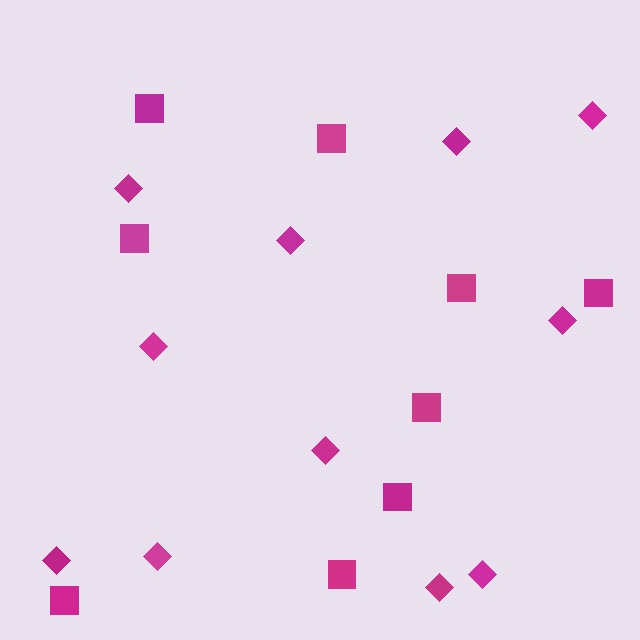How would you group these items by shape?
There are 2 groups: one group of squares (9) and one group of diamonds (11).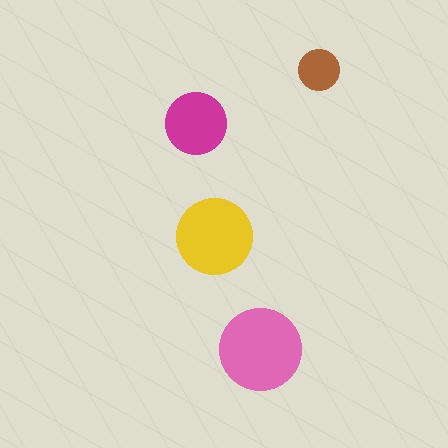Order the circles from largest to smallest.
the pink one, the yellow one, the magenta one, the brown one.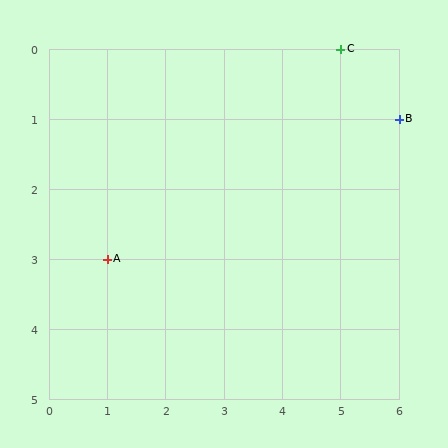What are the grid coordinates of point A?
Point A is at grid coordinates (1, 3).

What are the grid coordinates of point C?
Point C is at grid coordinates (5, 0).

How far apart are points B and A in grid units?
Points B and A are 5 columns and 2 rows apart (about 5.4 grid units diagonally).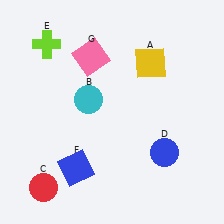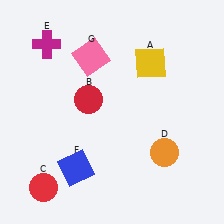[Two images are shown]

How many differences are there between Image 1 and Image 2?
There are 3 differences between the two images.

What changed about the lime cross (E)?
In Image 1, E is lime. In Image 2, it changed to magenta.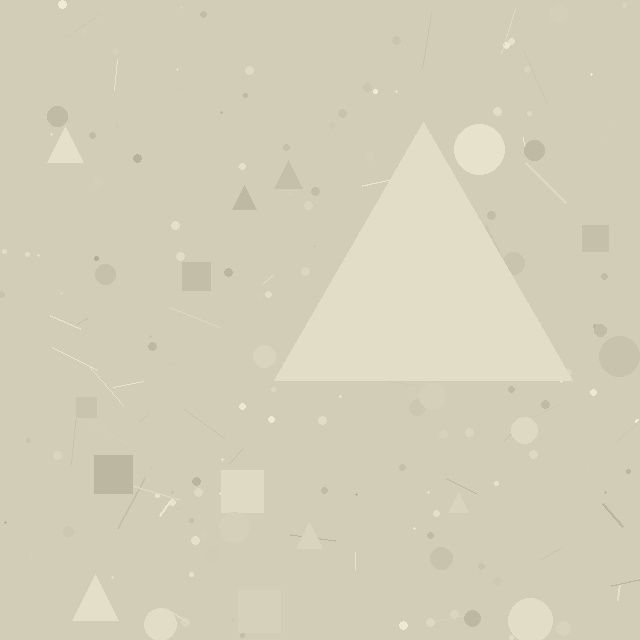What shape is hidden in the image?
A triangle is hidden in the image.